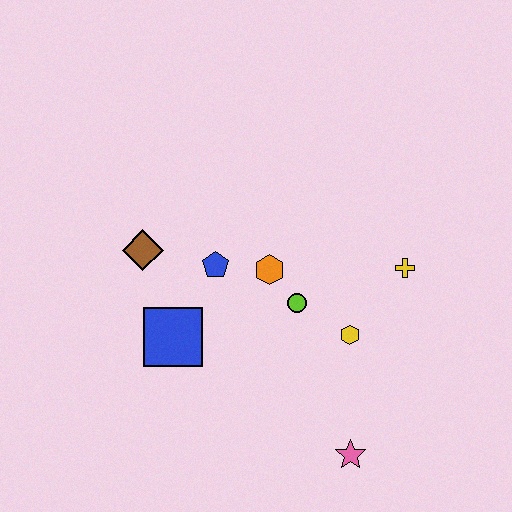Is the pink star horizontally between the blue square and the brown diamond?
No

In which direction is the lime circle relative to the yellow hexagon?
The lime circle is to the left of the yellow hexagon.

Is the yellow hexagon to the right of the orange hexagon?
Yes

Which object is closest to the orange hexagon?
The lime circle is closest to the orange hexagon.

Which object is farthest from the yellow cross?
The brown diamond is farthest from the yellow cross.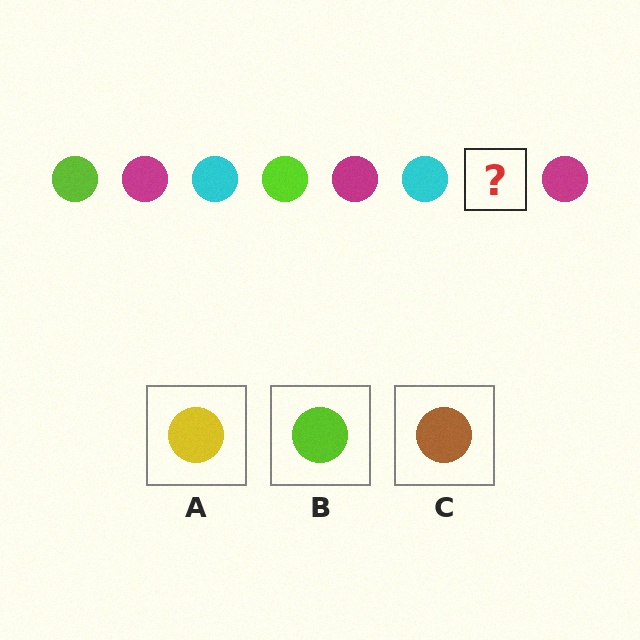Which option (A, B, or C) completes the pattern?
B.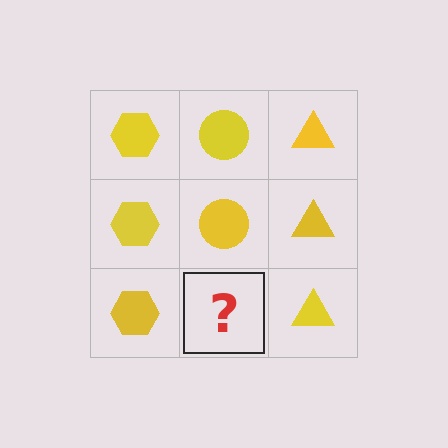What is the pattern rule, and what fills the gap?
The rule is that each column has a consistent shape. The gap should be filled with a yellow circle.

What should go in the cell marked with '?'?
The missing cell should contain a yellow circle.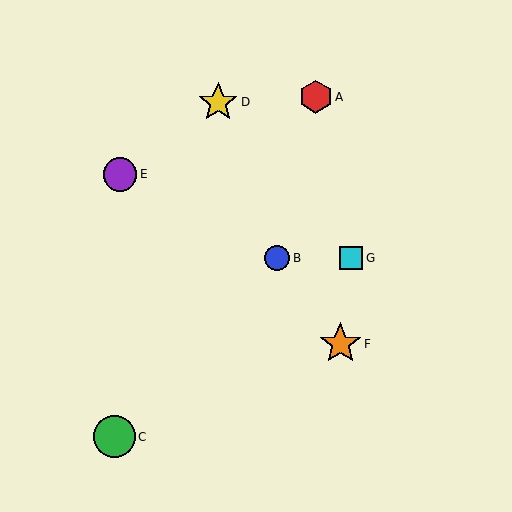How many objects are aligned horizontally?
2 objects (B, G) are aligned horizontally.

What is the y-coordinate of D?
Object D is at y≈102.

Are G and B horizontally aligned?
Yes, both are at y≈258.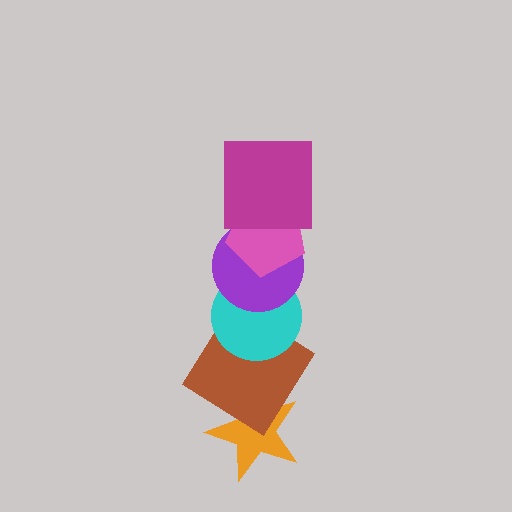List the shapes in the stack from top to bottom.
From top to bottom: the magenta square, the pink pentagon, the purple circle, the cyan circle, the brown diamond, the orange star.